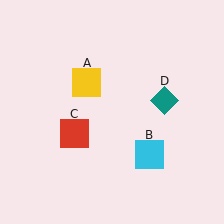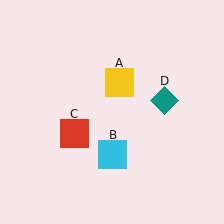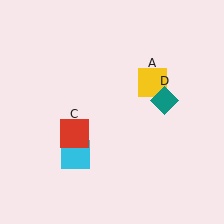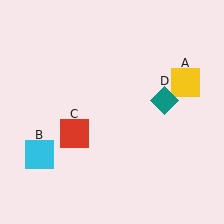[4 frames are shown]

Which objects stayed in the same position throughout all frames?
Red square (object C) and teal diamond (object D) remained stationary.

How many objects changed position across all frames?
2 objects changed position: yellow square (object A), cyan square (object B).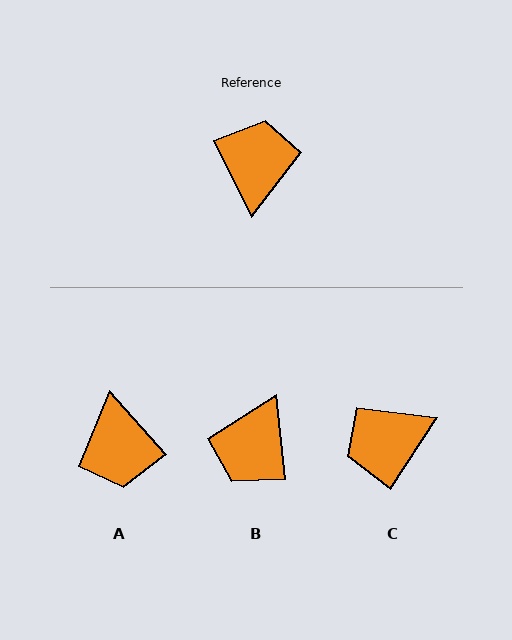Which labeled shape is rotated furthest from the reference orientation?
A, about 164 degrees away.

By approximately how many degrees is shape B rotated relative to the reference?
Approximately 160 degrees counter-clockwise.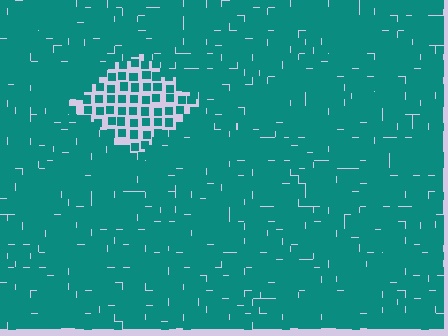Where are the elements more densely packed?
The elements are more densely packed outside the diamond boundary.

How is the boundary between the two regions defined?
The boundary is defined by a change in element density (approximately 2.3x ratio). All elements are the same color, size, and shape.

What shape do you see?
I see a diamond.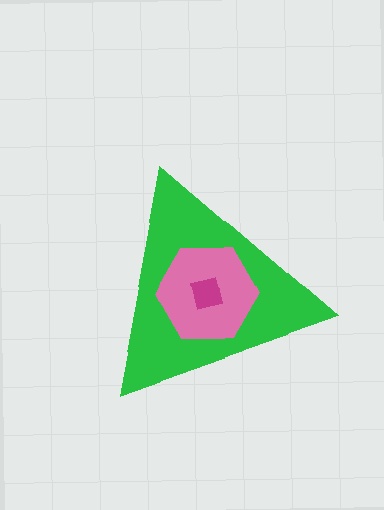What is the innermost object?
The magenta square.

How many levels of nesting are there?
3.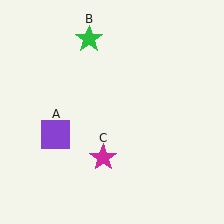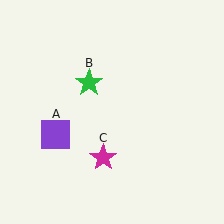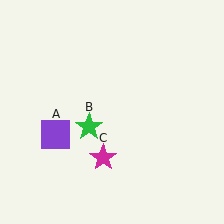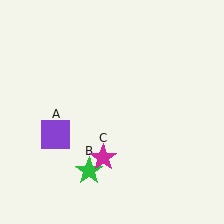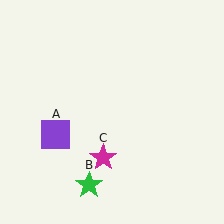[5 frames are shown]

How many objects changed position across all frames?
1 object changed position: green star (object B).